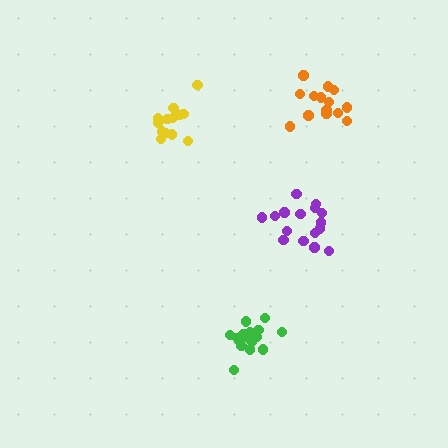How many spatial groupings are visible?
There are 4 spatial groupings.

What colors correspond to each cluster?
The clusters are colored: green, purple, orange, yellow.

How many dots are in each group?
Group 1: 18 dots, Group 2: 16 dots, Group 3: 14 dots, Group 4: 15 dots (63 total).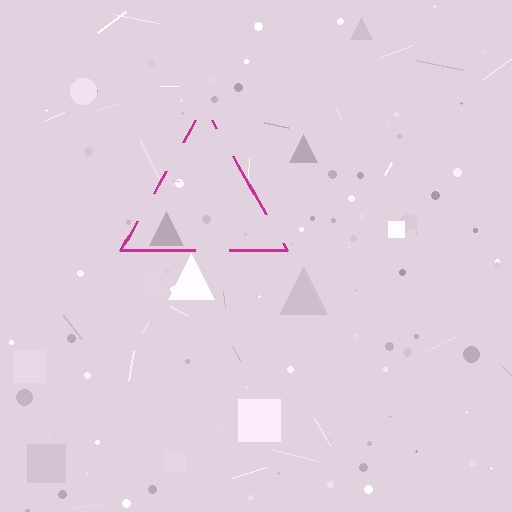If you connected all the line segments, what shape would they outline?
They would outline a triangle.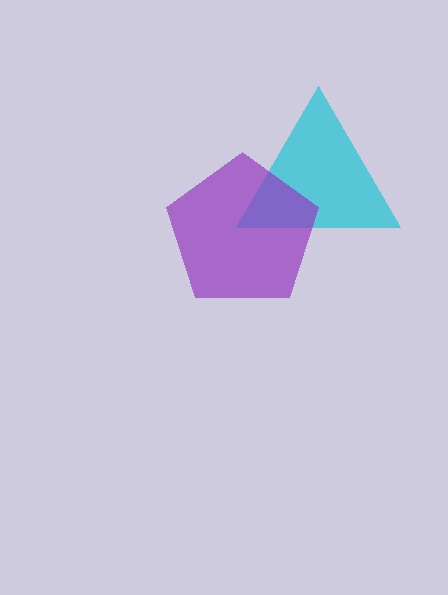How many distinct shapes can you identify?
There are 2 distinct shapes: a cyan triangle, a purple pentagon.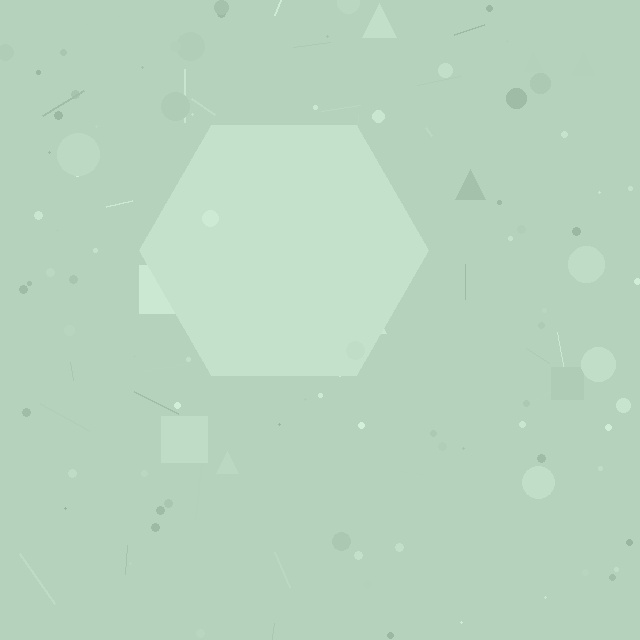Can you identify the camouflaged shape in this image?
The camouflaged shape is a hexagon.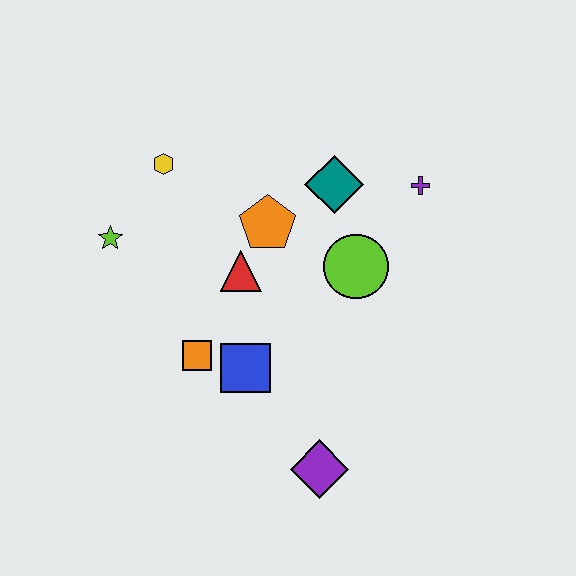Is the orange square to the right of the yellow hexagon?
Yes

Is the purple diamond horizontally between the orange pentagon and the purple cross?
Yes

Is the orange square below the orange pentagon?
Yes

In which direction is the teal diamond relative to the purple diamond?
The teal diamond is above the purple diamond.